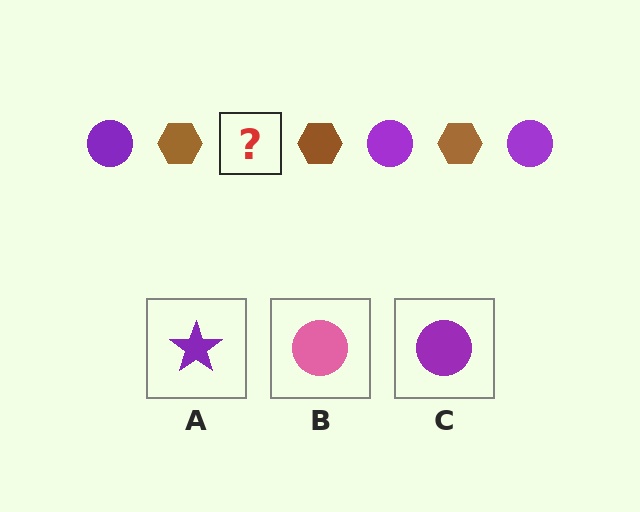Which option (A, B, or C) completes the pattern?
C.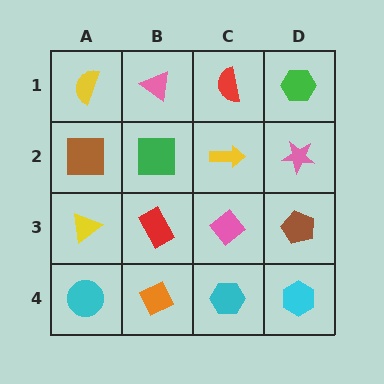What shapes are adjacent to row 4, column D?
A brown pentagon (row 3, column D), a cyan hexagon (row 4, column C).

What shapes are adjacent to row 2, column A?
A yellow semicircle (row 1, column A), a yellow triangle (row 3, column A), a green square (row 2, column B).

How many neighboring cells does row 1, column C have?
3.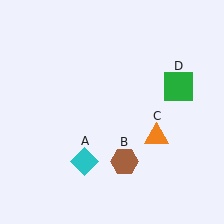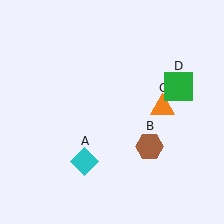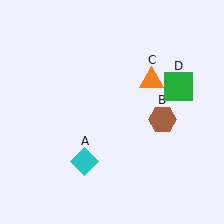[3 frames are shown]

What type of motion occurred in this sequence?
The brown hexagon (object B), orange triangle (object C) rotated counterclockwise around the center of the scene.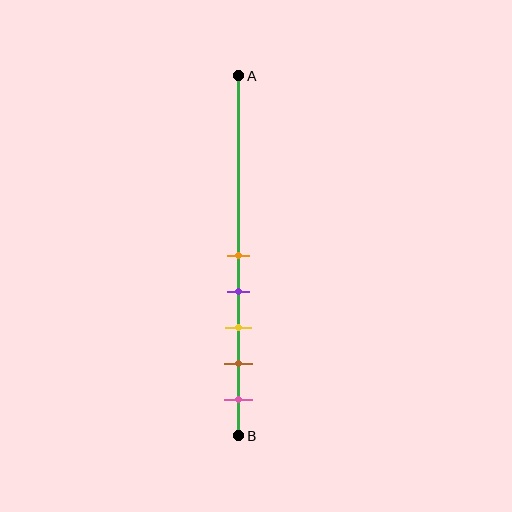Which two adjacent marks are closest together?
The orange and purple marks are the closest adjacent pair.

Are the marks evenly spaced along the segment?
Yes, the marks are approximately evenly spaced.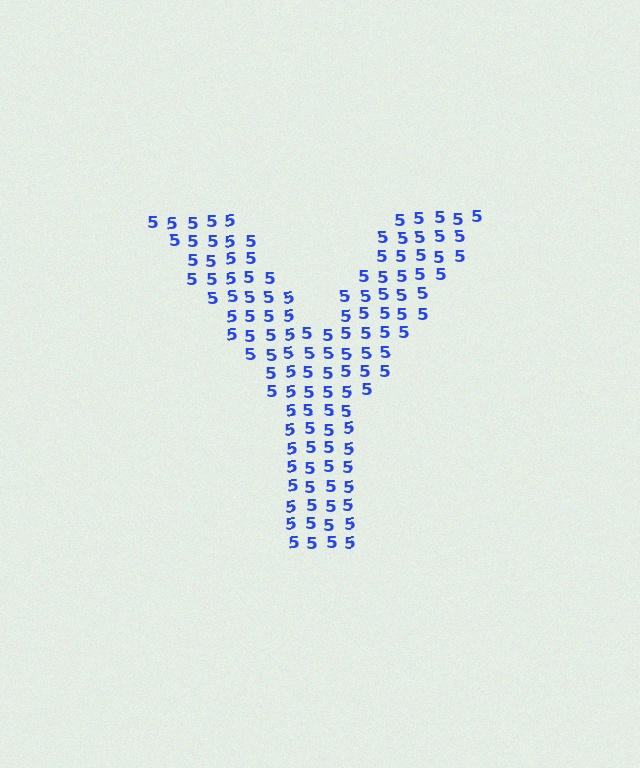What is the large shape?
The large shape is the letter Y.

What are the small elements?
The small elements are digit 5's.